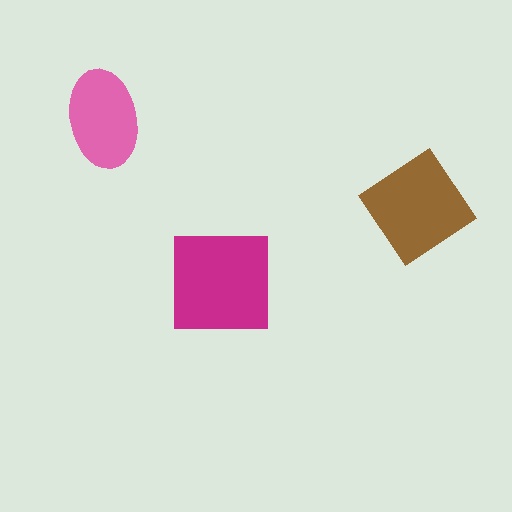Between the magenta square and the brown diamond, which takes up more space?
The magenta square.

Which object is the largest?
The magenta square.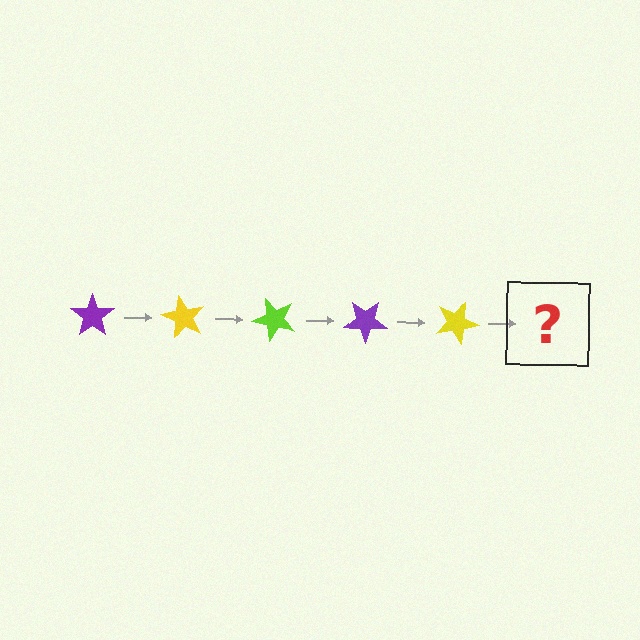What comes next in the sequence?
The next element should be a lime star, rotated 300 degrees from the start.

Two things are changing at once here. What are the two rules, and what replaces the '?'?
The two rules are that it rotates 60 degrees each step and the color cycles through purple, yellow, and lime. The '?' should be a lime star, rotated 300 degrees from the start.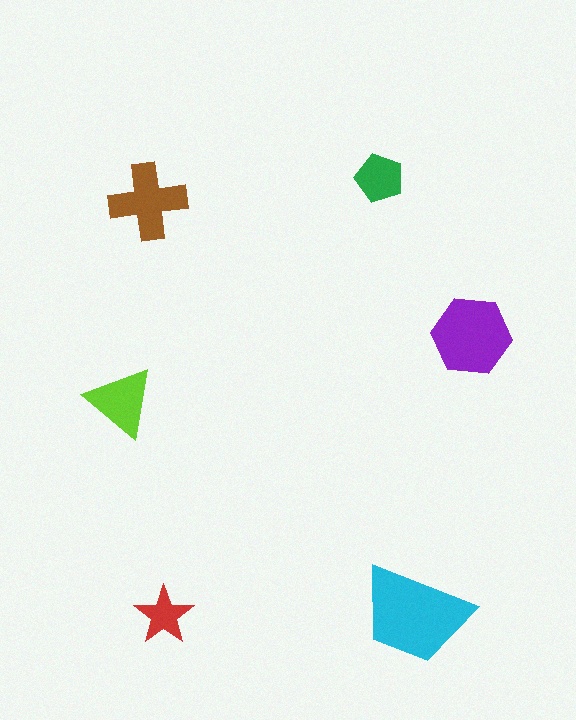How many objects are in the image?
There are 6 objects in the image.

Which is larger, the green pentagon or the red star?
The green pentagon.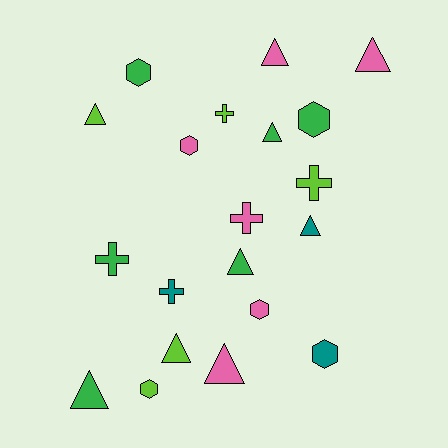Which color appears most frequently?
Pink, with 6 objects.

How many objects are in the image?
There are 20 objects.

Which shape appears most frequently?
Triangle, with 9 objects.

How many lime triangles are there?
There are 2 lime triangles.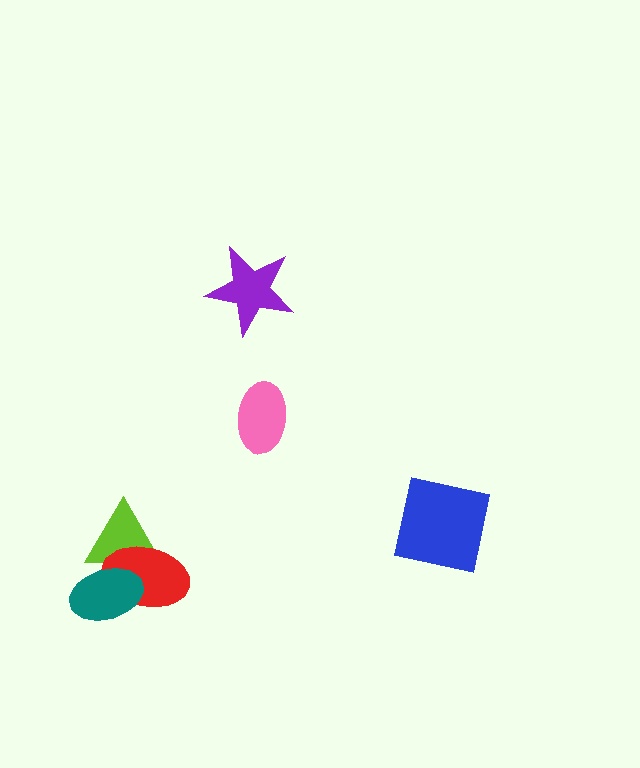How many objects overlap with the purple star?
0 objects overlap with the purple star.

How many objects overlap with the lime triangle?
2 objects overlap with the lime triangle.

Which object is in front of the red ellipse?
The teal ellipse is in front of the red ellipse.